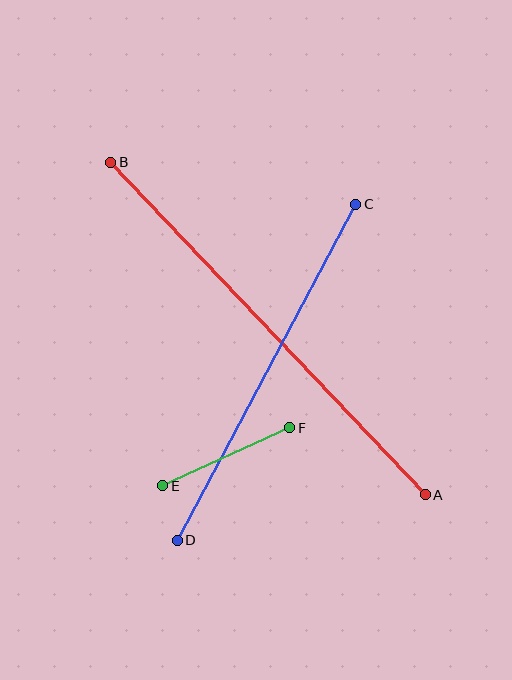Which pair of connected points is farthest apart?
Points A and B are farthest apart.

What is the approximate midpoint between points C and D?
The midpoint is at approximately (267, 372) pixels.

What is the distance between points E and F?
The distance is approximately 139 pixels.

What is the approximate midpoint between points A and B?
The midpoint is at approximately (268, 329) pixels.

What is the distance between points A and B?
The distance is approximately 458 pixels.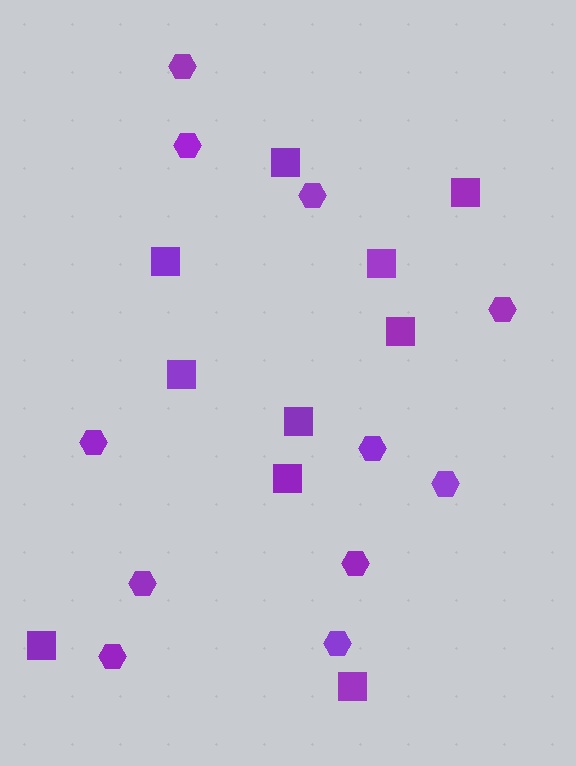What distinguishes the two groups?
There are 2 groups: one group of hexagons (11) and one group of squares (10).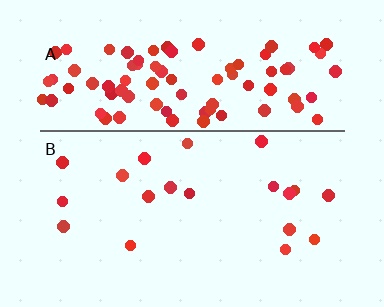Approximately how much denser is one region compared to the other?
Approximately 5.1× — region A over region B.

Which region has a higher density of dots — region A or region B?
A (the top).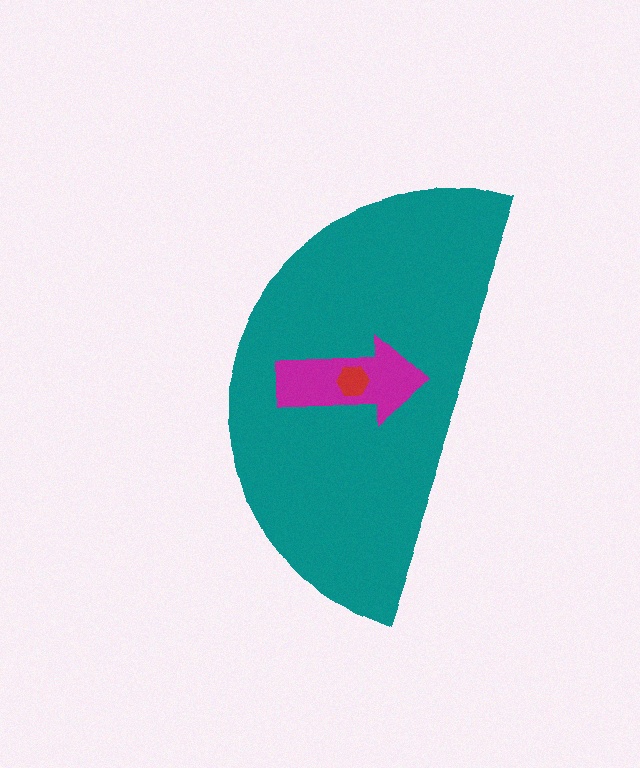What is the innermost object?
The red hexagon.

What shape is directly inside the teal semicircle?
The magenta arrow.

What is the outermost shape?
The teal semicircle.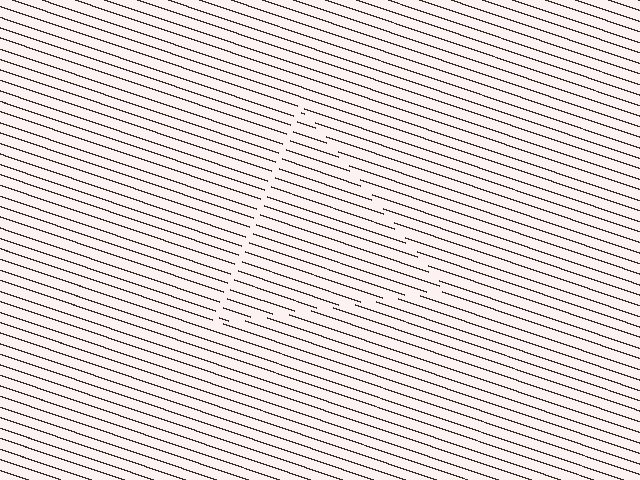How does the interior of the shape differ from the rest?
The interior of the shape contains the same grating, shifted by half a period — the contour is defined by the phase discontinuity where line-ends from the inner and outer gratings abut.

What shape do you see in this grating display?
An illusory triangle. The interior of the shape contains the same grating, shifted by half a period — the contour is defined by the phase discontinuity where line-ends from the inner and outer gratings abut.